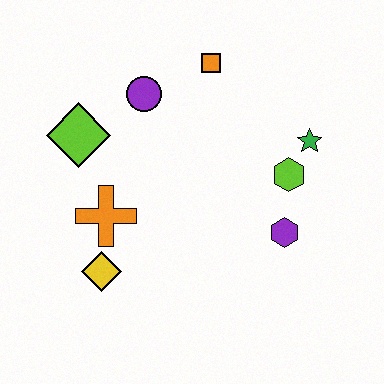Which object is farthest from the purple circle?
The purple hexagon is farthest from the purple circle.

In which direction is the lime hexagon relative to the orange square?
The lime hexagon is below the orange square.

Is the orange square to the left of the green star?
Yes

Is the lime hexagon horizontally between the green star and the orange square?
Yes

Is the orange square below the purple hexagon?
No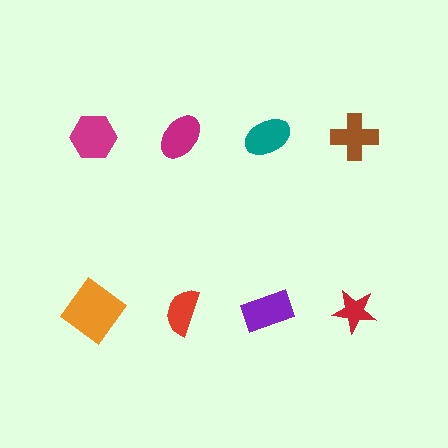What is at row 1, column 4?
A brown cross.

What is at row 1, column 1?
A magenta hexagon.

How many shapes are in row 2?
4 shapes.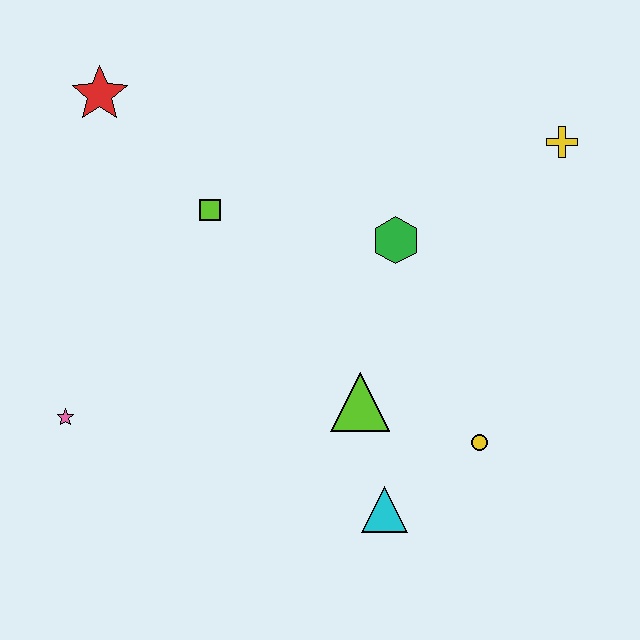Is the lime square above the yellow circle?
Yes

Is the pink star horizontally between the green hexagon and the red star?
No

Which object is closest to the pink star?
The lime square is closest to the pink star.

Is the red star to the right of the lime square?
No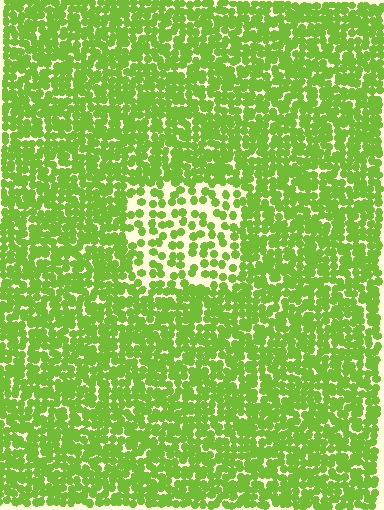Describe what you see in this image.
The image contains small lime elements arranged at two different densities. A rectangle-shaped region is visible where the elements are less densely packed than the surrounding area.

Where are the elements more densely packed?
The elements are more densely packed outside the rectangle boundary.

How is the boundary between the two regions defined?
The boundary is defined by a change in element density (approximately 2.2x ratio). All elements are the same color, size, and shape.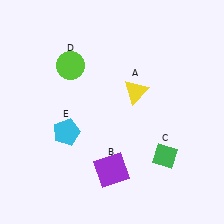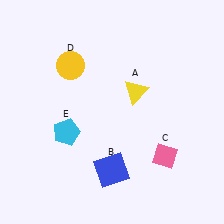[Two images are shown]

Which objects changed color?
B changed from purple to blue. C changed from green to pink. D changed from lime to yellow.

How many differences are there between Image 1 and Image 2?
There are 3 differences between the two images.